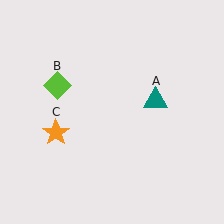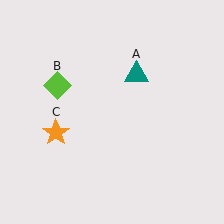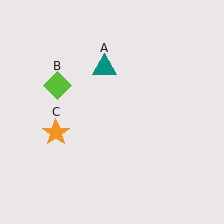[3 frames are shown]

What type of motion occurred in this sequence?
The teal triangle (object A) rotated counterclockwise around the center of the scene.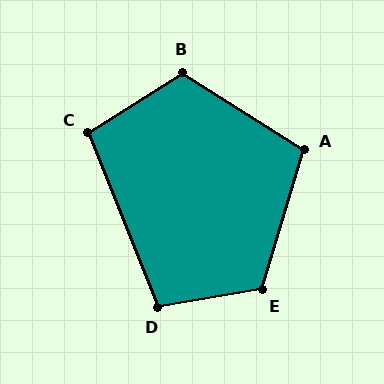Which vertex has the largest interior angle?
E, at approximately 116 degrees.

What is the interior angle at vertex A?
Approximately 106 degrees (obtuse).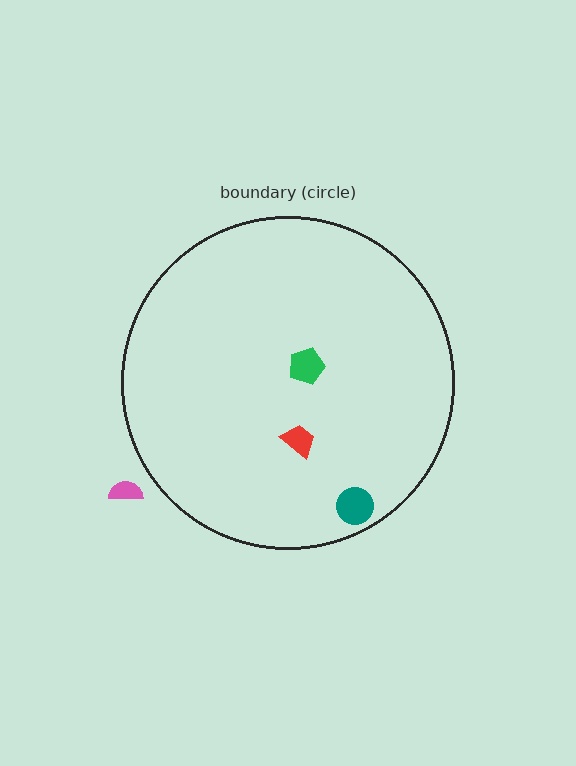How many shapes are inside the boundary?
3 inside, 1 outside.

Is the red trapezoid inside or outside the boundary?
Inside.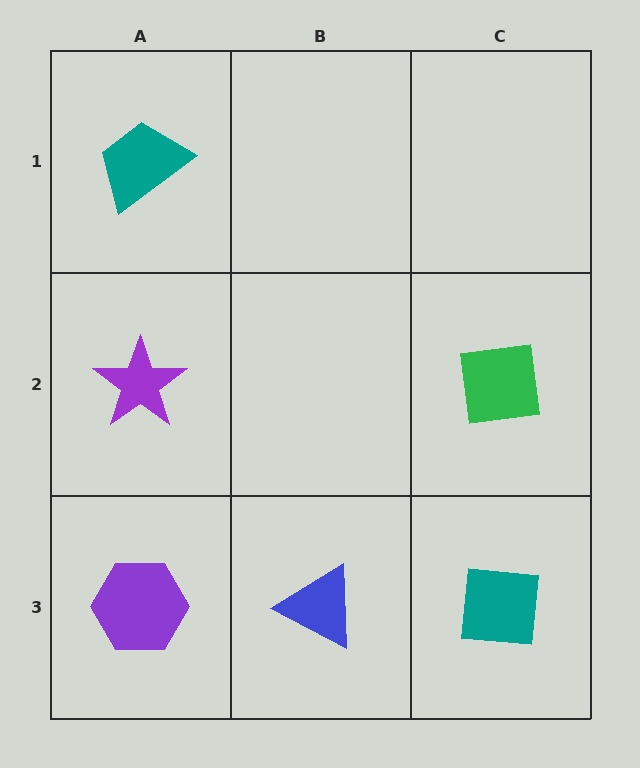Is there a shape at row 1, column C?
No, that cell is empty.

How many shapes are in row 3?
3 shapes.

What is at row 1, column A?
A teal trapezoid.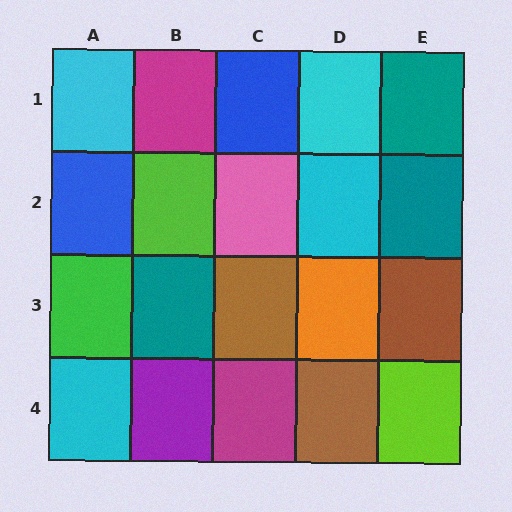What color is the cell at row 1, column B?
Magenta.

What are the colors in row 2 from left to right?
Blue, lime, pink, cyan, teal.